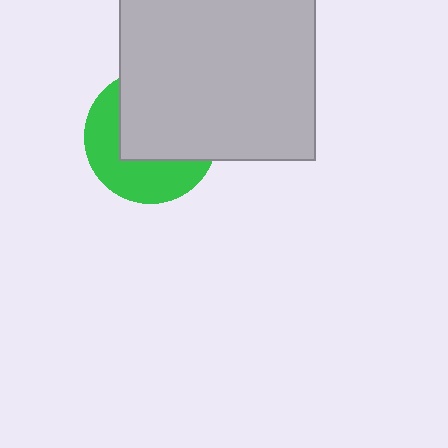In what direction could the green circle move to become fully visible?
The green circle could move toward the lower-left. That would shift it out from behind the light gray rectangle entirely.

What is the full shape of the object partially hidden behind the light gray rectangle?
The partially hidden object is a green circle.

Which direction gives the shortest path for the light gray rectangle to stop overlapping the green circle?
Moving toward the upper-right gives the shortest separation.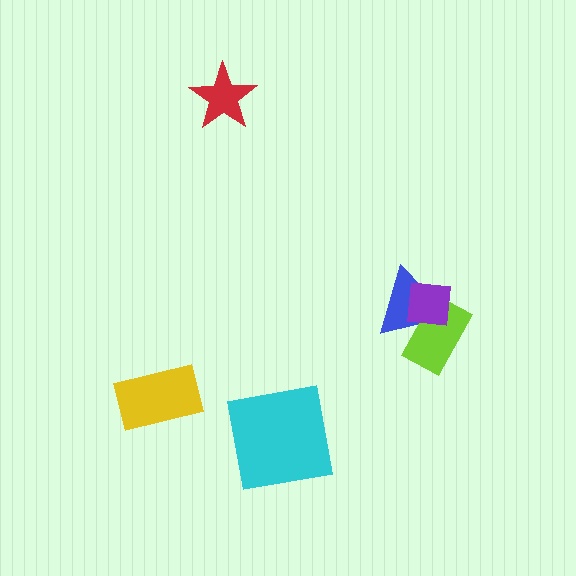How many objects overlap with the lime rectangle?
2 objects overlap with the lime rectangle.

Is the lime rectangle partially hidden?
Yes, it is partially covered by another shape.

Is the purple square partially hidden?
No, no other shape covers it.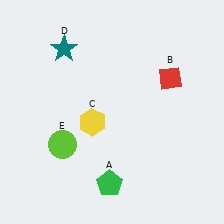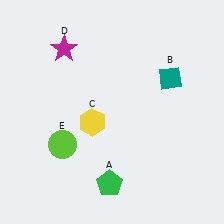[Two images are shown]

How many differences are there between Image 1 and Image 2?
There are 2 differences between the two images.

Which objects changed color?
B changed from red to teal. D changed from teal to magenta.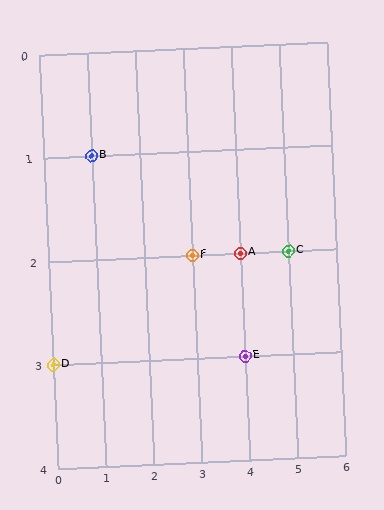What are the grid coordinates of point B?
Point B is at grid coordinates (1, 1).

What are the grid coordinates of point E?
Point E is at grid coordinates (4, 3).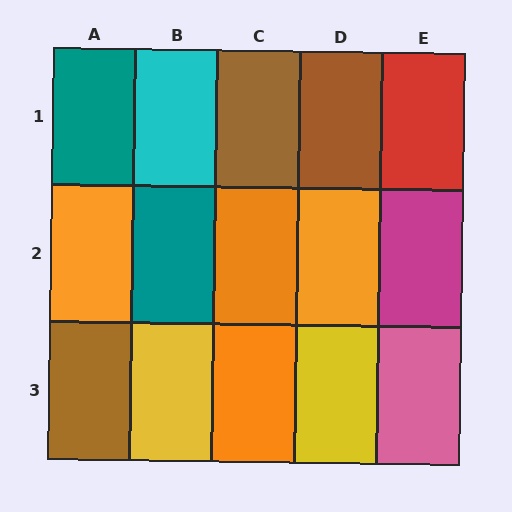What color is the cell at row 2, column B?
Teal.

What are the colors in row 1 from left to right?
Teal, cyan, brown, brown, red.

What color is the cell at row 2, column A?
Orange.